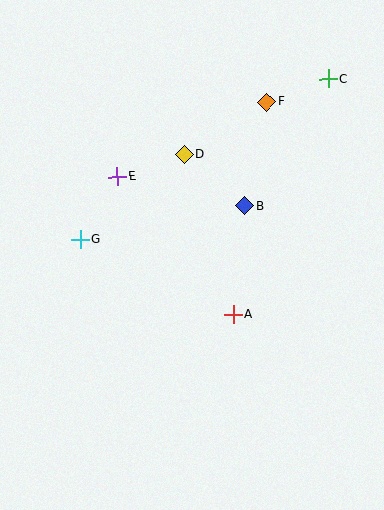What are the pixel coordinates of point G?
Point G is at (80, 239).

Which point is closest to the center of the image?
Point A at (233, 314) is closest to the center.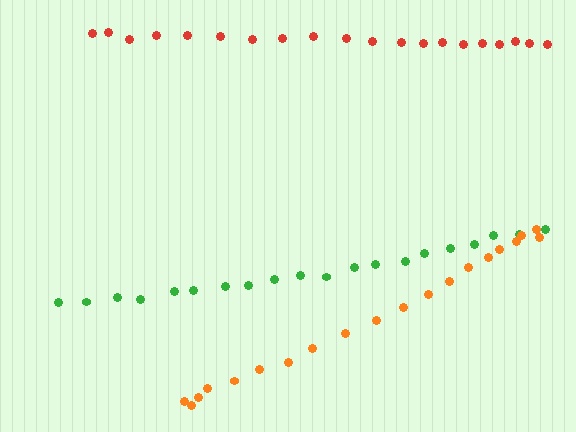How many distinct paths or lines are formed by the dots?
There are 3 distinct paths.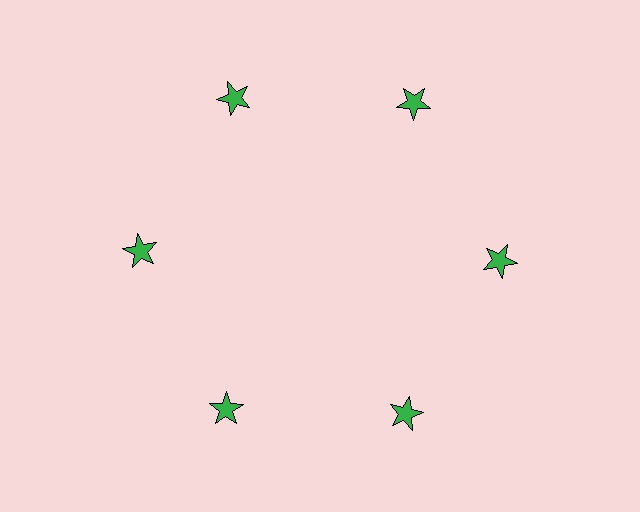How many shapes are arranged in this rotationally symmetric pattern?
There are 6 shapes, arranged in 6 groups of 1.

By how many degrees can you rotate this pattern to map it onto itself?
The pattern maps onto itself every 60 degrees of rotation.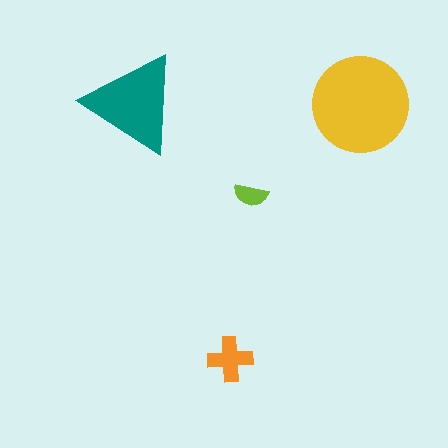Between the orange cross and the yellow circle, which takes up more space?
The yellow circle.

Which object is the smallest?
The lime semicircle.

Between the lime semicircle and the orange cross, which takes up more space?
The orange cross.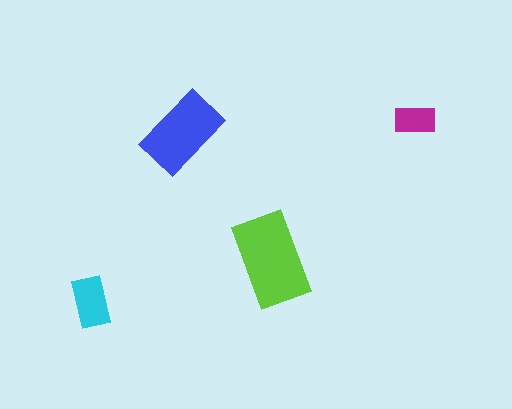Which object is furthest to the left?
The cyan rectangle is leftmost.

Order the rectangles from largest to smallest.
the lime one, the blue one, the cyan one, the magenta one.